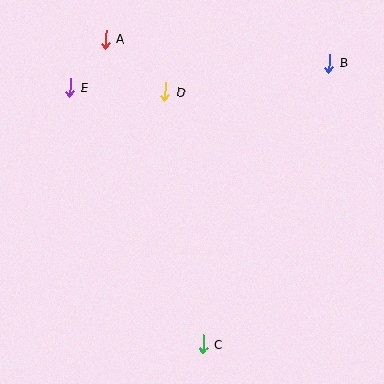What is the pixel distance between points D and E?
The distance between D and E is 96 pixels.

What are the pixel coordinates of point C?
Point C is at (203, 344).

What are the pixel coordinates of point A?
Point A is at (106, 39).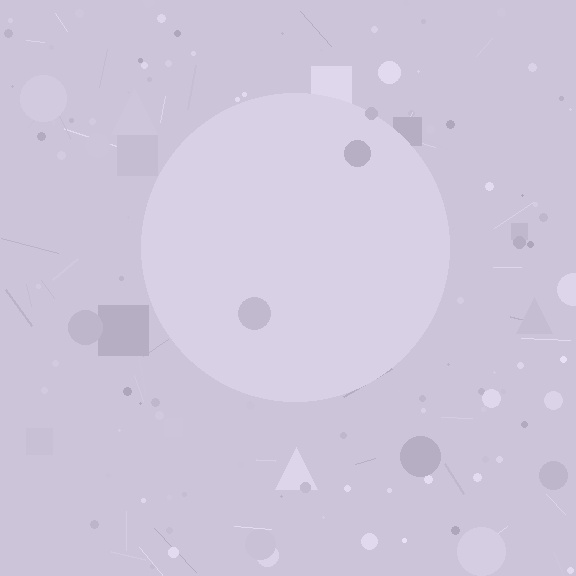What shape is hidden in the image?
A circle is hidden in the image.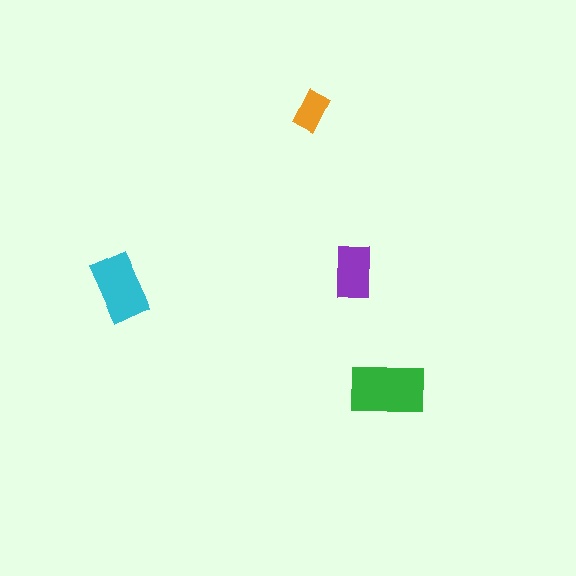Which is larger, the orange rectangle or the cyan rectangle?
The cyan one.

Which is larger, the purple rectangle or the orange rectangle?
The purple one.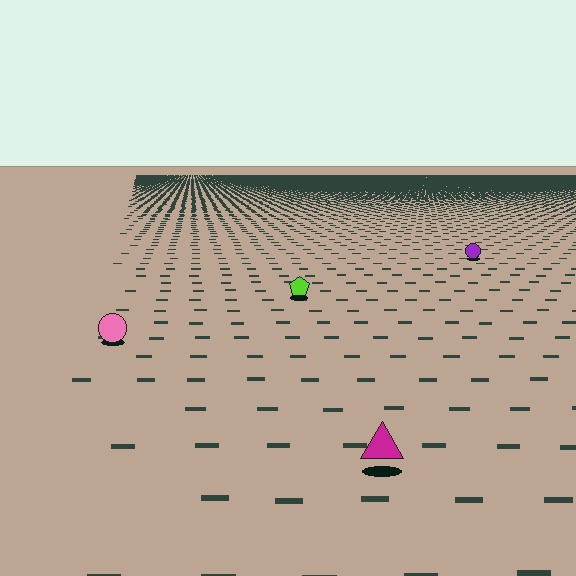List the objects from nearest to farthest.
From nearest to farthest: the magenta triangle, the pink circle, the lime pentagon, the purple circle.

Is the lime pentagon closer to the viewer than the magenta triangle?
No. The magenta triangle is closer — you can tell from the texture gradient: the ground texture is coarser near it.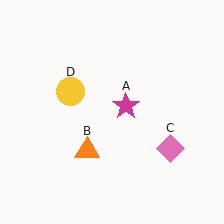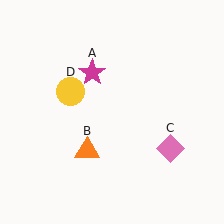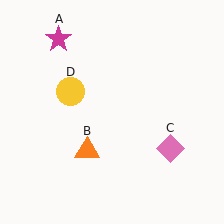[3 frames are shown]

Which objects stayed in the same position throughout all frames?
Orange triangle (object B) and pink diamond (object C) and yellow circle (object D) remained stationary.